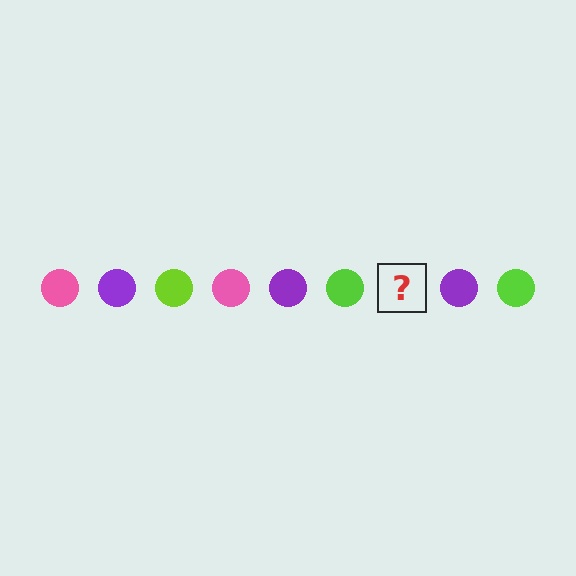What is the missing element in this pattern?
The missing element is a pink circle.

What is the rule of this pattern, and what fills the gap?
The rule is that the pattern cycles through pink, purple, lime circles. The gap should be filled with a pink circle.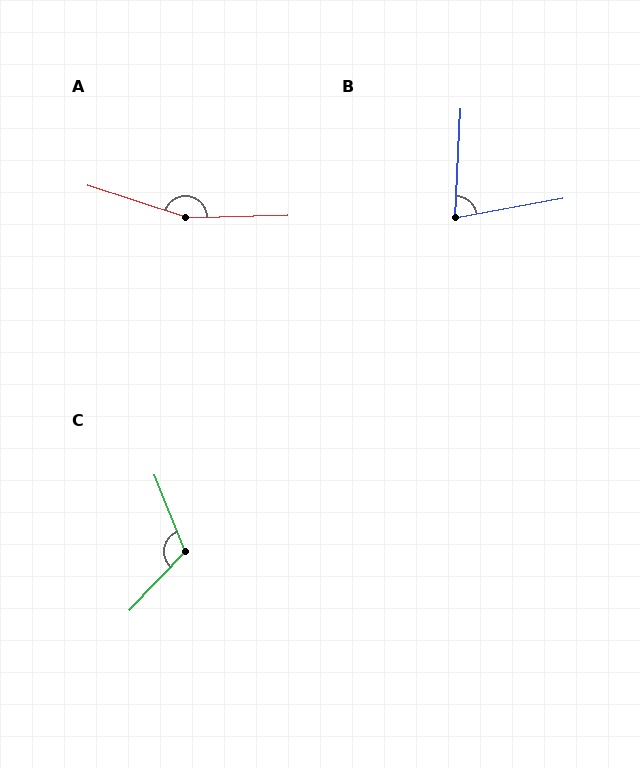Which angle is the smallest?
B, at approximately 77 degrees.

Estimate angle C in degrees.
Approximately 115 degrees.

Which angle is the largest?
A, at approximately 160 degrees.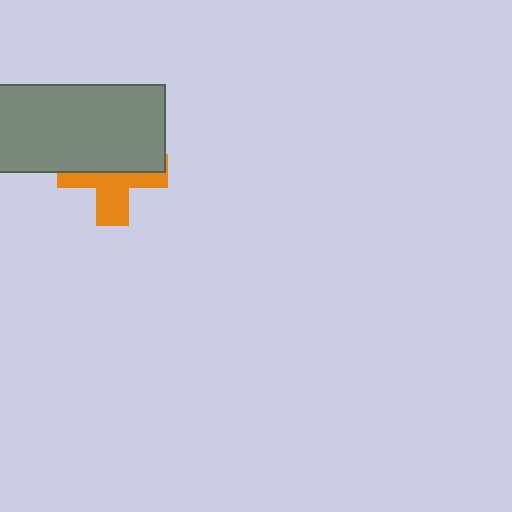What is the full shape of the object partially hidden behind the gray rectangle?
The partially hidden object is an orange cross.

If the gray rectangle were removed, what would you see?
You would see the complete orange cross.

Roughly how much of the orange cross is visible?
About half of it is visible (roughly 45%).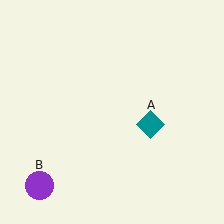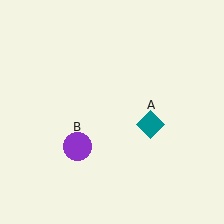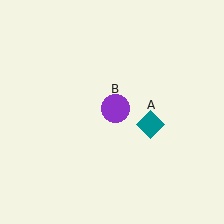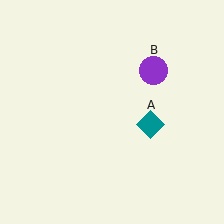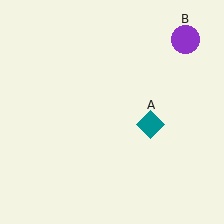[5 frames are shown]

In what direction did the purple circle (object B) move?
The purple circle (object B) moved up and to the right.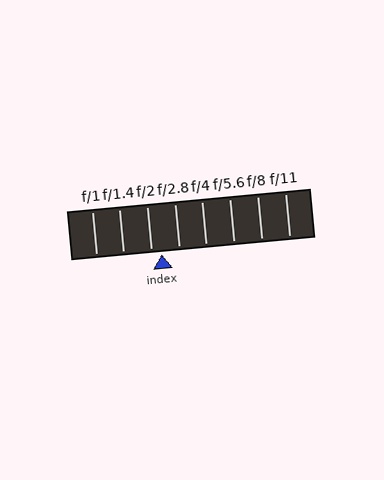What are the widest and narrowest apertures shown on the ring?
The widest aperture shown is f/1 and the narrowest is f/11.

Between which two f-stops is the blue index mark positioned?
The index mark is between f/2 and f/2.8.